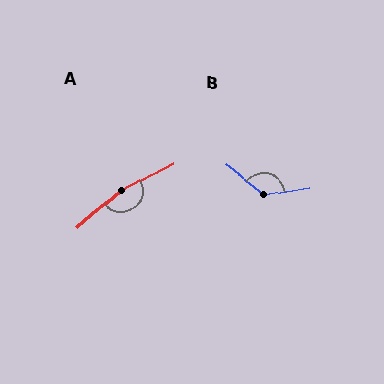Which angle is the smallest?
B, at approximately 134 degrees.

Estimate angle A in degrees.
Approximately 166 degrees.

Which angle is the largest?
A, at approximately 166 degrees.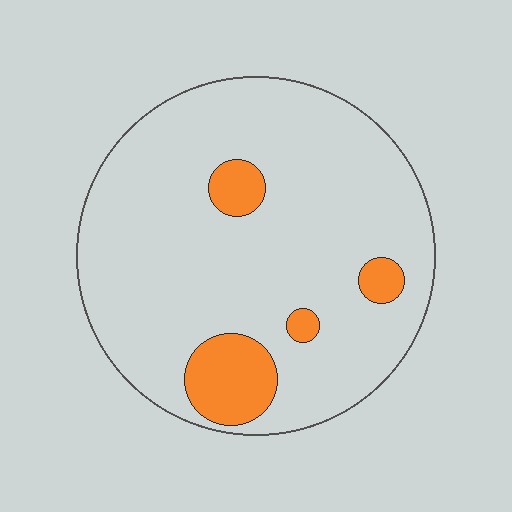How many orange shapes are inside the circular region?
4.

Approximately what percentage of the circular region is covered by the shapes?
Approximately 10%.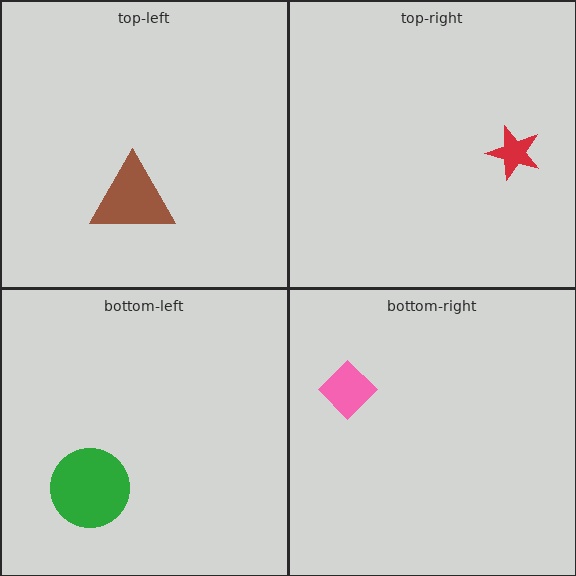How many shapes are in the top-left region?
1.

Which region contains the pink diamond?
The bottom-right region.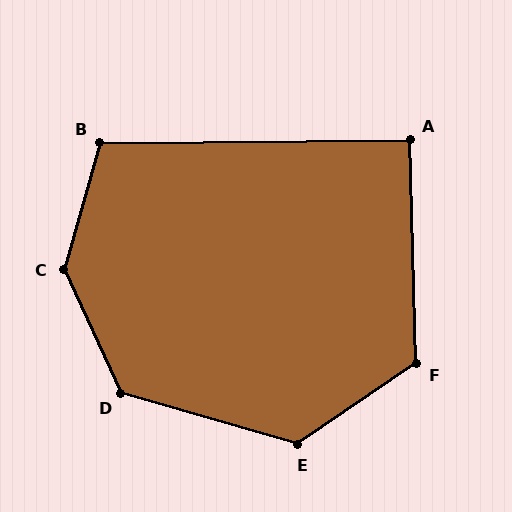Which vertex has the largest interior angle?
C, at approximately 139 degrees.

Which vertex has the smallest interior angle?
A, at approximately 91 degrees.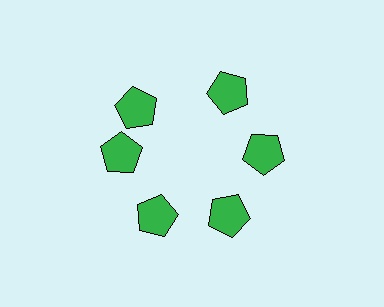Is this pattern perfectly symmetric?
No. The 6 green pentagons are arranged in a ring, but one element near the 11 o'clock position is rotated out of alignment along the ring, breaking the 6-fold rotational symmetry.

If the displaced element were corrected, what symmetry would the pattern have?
It would have 6-fold rotational symmetry — the pattern would map onto itself every 60 degrees.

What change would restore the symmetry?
The symmetry would be restored by rotating it back into even spacing with its neighbors so that all 6 pentagons sit at equal angles and equal distance from the center.